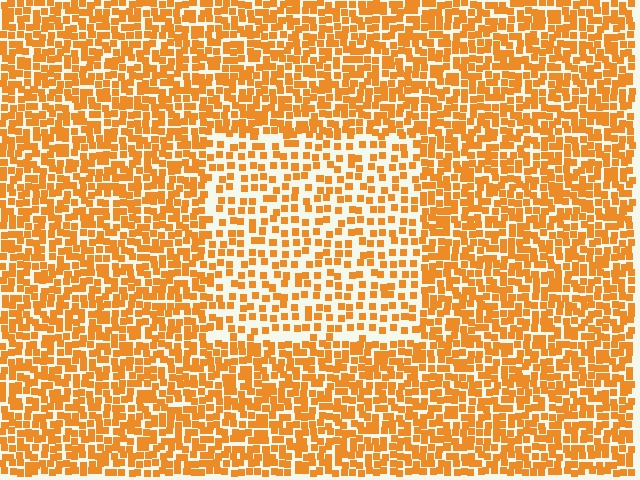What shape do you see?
I see a rectangle.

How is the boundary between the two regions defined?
The boundary is defined by a change in element density (approximately 1.8x ratio). All elements are the same color, size, and shape.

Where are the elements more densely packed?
The elements are more densely packed outside the rectangle boundary.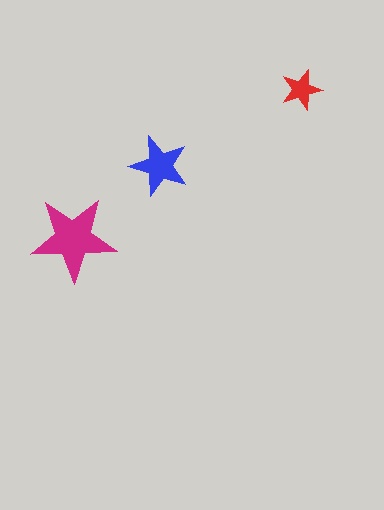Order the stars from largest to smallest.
the magenta one, the blue one, the red one.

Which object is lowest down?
The magenta star is bottommost.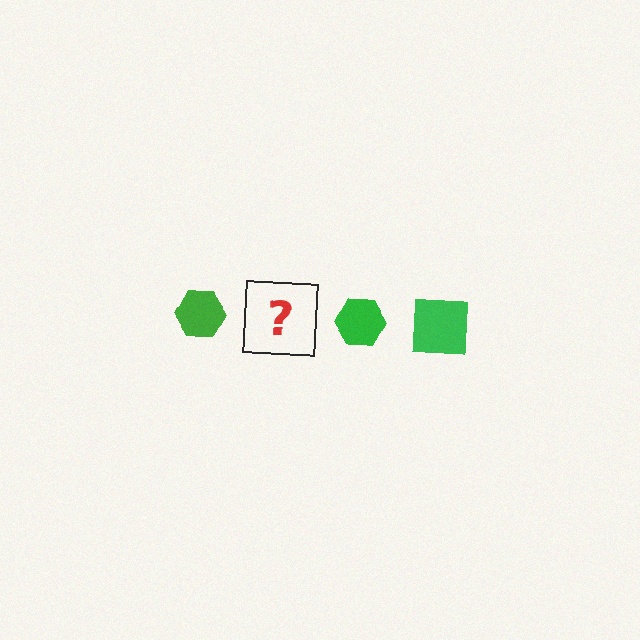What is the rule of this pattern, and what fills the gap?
The rule is that the pattern cycles through hexagon, square shapes in green. The gap should be filled with a green square.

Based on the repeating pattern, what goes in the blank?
The blank should be a green square.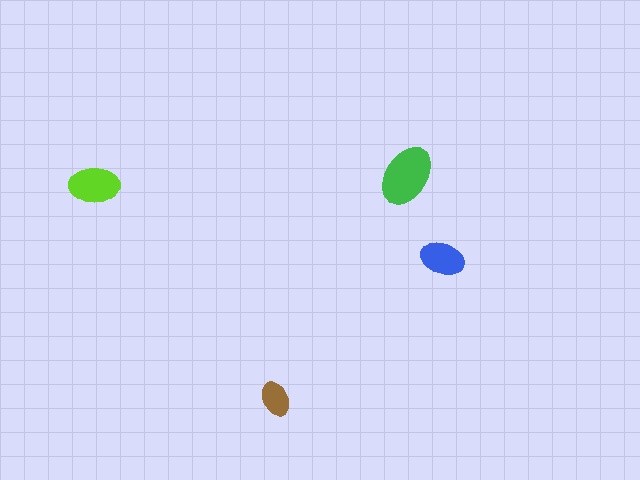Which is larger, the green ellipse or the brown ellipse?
The green one.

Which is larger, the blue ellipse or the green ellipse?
The green one.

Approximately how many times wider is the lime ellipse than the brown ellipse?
About 1.5 times wider.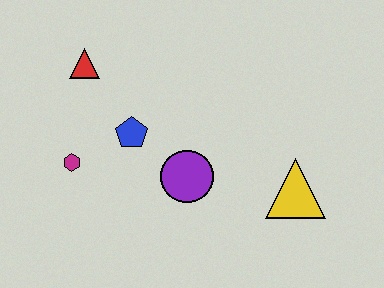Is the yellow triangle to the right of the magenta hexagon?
Yes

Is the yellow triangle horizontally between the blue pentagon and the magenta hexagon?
No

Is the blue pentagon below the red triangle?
Yes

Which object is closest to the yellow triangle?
The purple circle is closest to the yellow triangle.